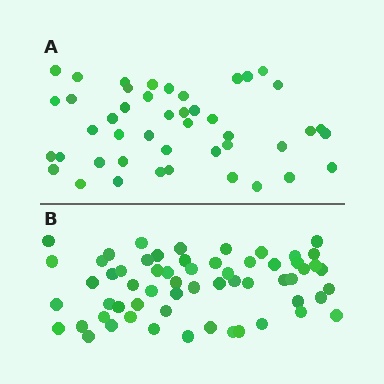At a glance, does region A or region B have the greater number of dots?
Region B (the bottom region) has more dots.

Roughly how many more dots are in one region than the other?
Region B has approximately 15 more dots than region A.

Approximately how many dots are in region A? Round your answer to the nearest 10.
About 40 dots. (The exact count is 45, which rounds to 40.)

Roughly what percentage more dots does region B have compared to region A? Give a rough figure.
About 35% more.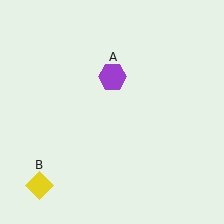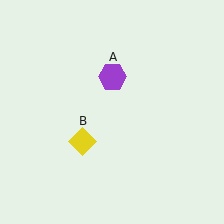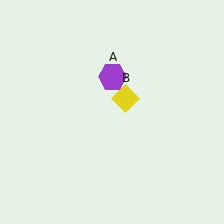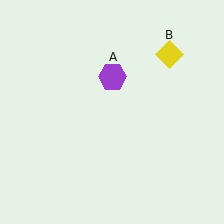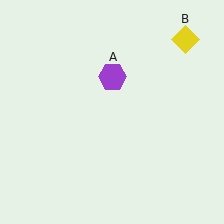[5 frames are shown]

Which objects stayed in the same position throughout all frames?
Purple hexagon (object A) remained stationary.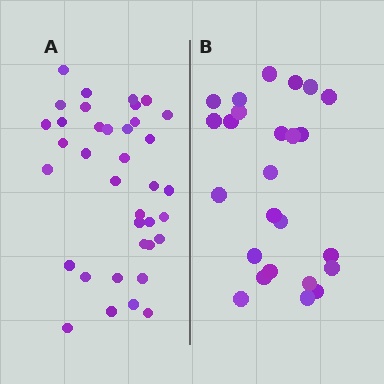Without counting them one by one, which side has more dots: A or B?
Region A (the left region) has more dots.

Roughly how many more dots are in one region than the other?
Region A has roughly 12 or so more dots than region B.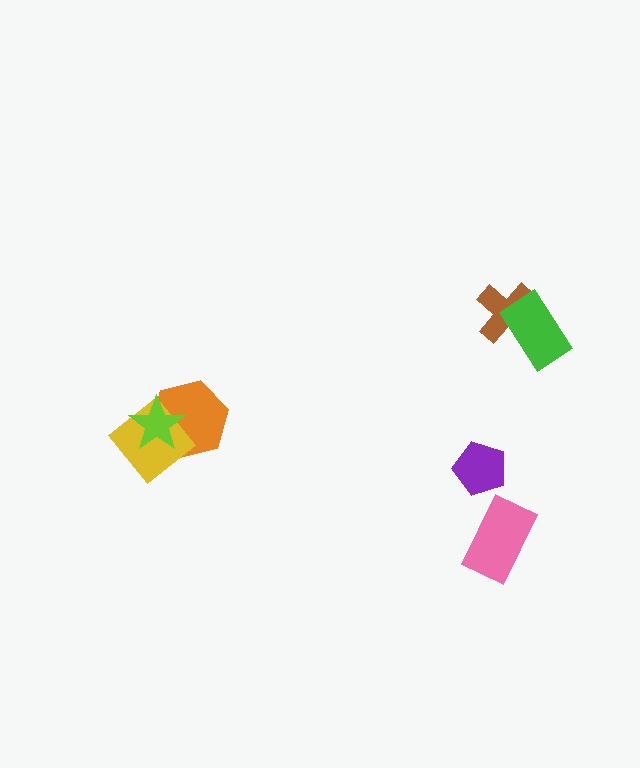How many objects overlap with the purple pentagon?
0 objects overlap with the purple pentagon.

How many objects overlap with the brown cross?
1 object overlaps with the brown cross.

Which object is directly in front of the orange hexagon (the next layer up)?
The yellow diamond is directly in front of the orange hexagon.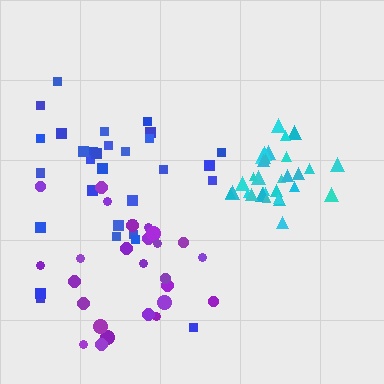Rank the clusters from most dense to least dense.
cyan, purple, blue.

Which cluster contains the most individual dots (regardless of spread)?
Blue (33).